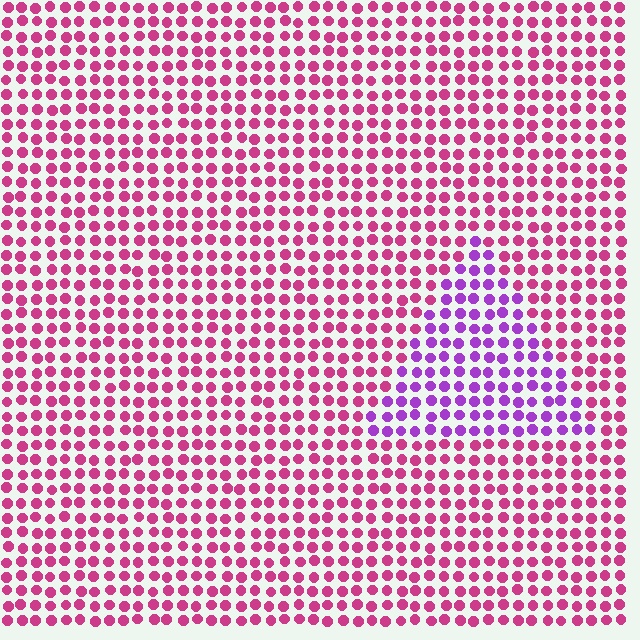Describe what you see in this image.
The image is filled with small magenta elements in a uniform arrangement. A triangle-shaped region is visible where the elements are tinted to a slightly different hue, forming a subtle color boundary.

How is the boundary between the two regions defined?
The boundary is defined purely by a slight shift in hue (about 44 degrees). Spacing, size, and orientation are identical on both sides.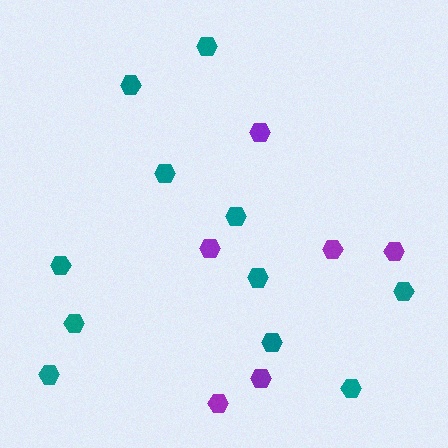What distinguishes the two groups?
There are 2 groups: one group of purple hexagons (6) and one group of teal hexagons (11).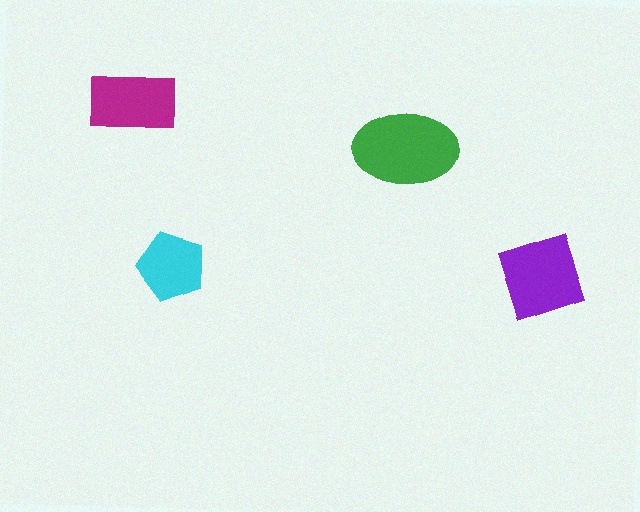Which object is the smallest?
The cyan pentagon.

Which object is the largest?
The green ellipse.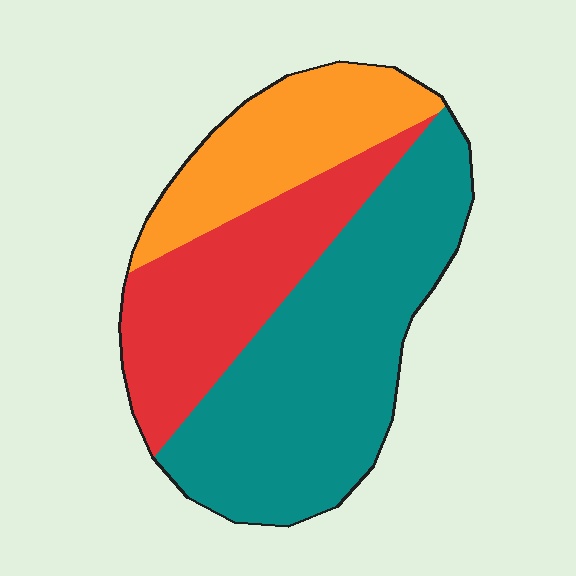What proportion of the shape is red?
Red takes up about one quarter (1/4) of the shape.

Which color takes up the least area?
Orange, at roughly 20%.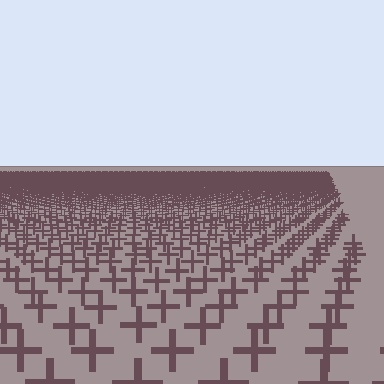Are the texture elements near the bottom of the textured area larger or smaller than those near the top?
Larger. Near the bottom, elements are closer to the viewer and appear at a bigger on-screen size.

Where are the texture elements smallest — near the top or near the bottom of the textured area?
Near the top.